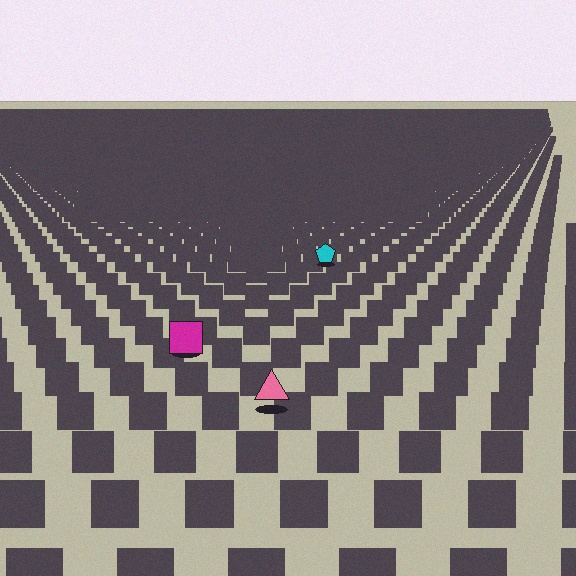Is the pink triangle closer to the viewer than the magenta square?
Yes. The pink triangle is closer — you can tell from the texture gradient: the ground texture is coarser near it.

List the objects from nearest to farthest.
From nearest to farthest: the pink triangle, the magenta square, the cyan pentagon.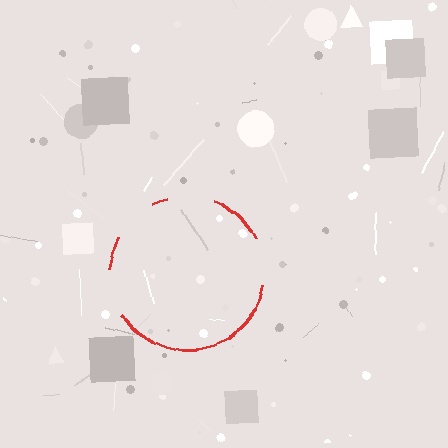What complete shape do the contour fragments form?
The contour fragments form a circle.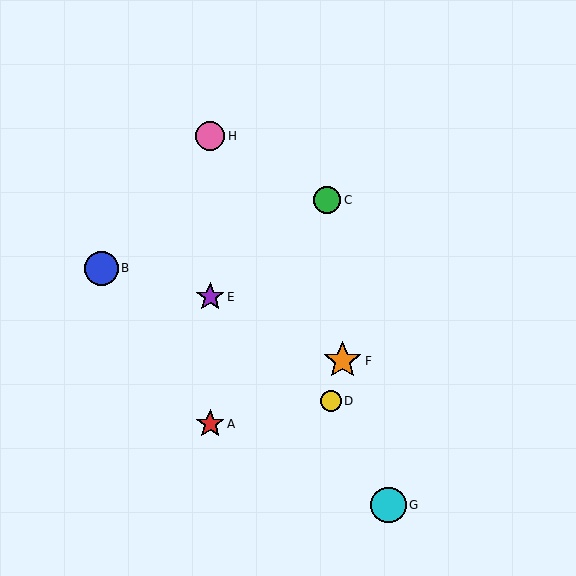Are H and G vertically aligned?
No, H is at x≈210 and G is at x≈388.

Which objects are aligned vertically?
Objects A, E, H are aligned vertically.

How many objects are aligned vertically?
3 objects (A, E, H) are aligned vertically.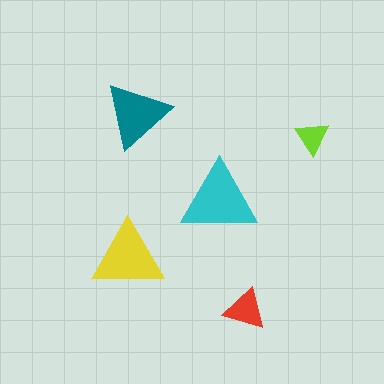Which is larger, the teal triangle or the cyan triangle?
The cyan one.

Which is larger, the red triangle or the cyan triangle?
The cyan one.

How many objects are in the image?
There are 5 objects in the image.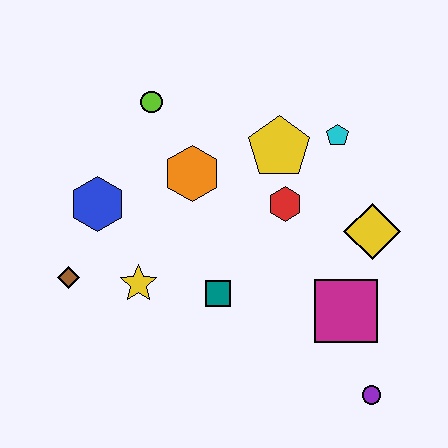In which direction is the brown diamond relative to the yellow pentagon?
The brown diamond is to the left of the yellow pentagon.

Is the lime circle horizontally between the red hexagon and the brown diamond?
Yes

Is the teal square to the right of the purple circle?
No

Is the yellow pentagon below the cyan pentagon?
Yes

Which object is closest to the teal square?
The yellow star is closest to the teal square.